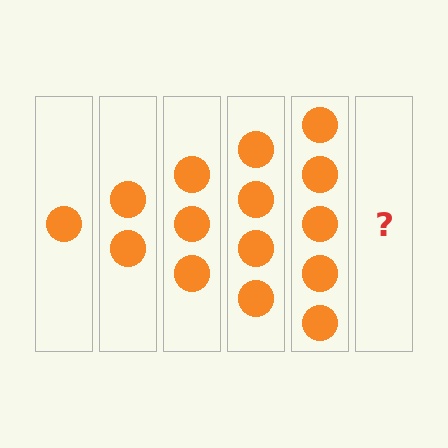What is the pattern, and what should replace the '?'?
The pattern is that each step adds one more circle. The '?' should be 6 circles.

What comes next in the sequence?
The next element should be 6 circles.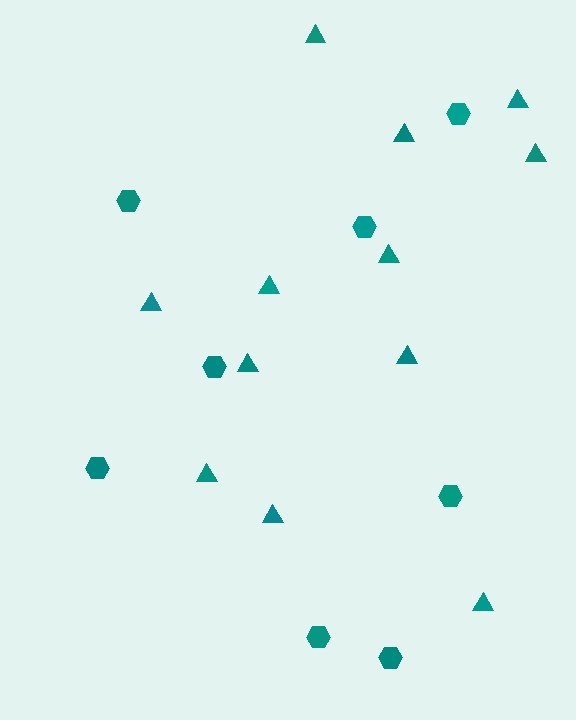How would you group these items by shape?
There are 2 groups: one group of hexagons (8) and one group of triangles (12).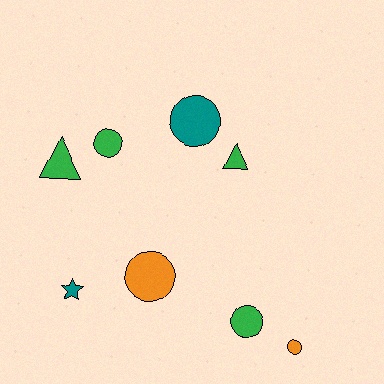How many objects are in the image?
There are 8 objects.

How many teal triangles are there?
There are no teal triangles.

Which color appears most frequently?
Green, with 4 objects.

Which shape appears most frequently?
Circle, with 5 objects.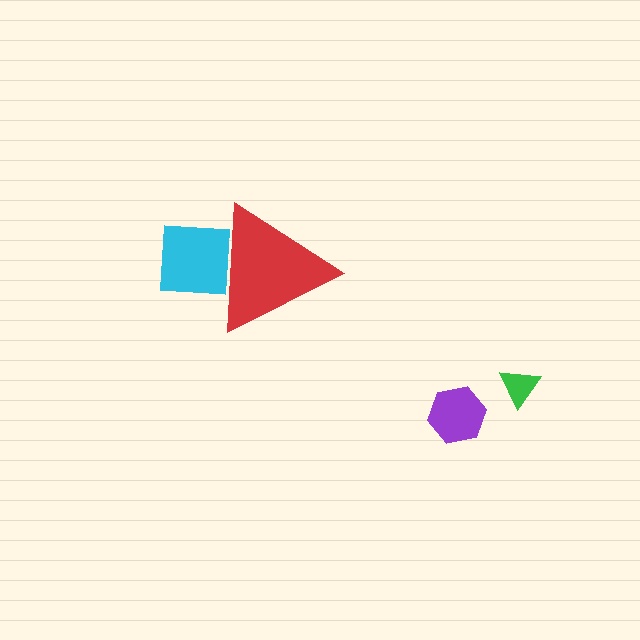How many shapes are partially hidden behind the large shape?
1 shape is partially hidden.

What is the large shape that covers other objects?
A red triangle.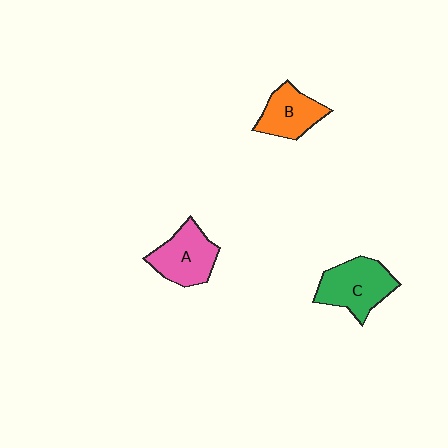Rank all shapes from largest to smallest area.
From largest to smallest: C (green), A (pink), B (orange).